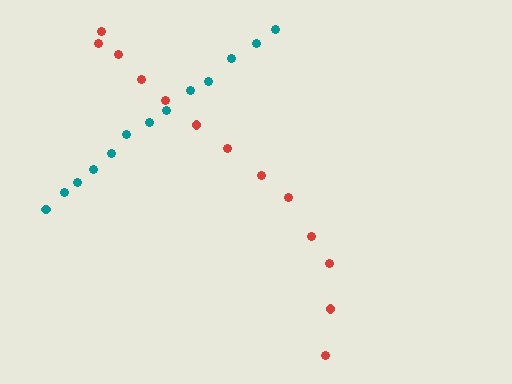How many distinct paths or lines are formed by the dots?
There are 2 distinct paths.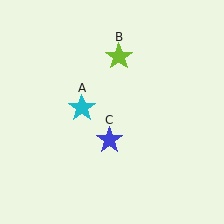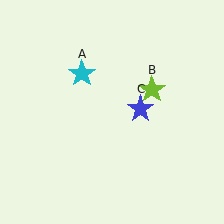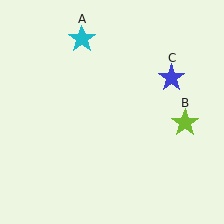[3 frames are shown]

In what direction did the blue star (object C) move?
The blue star (object C) moved up and to the right.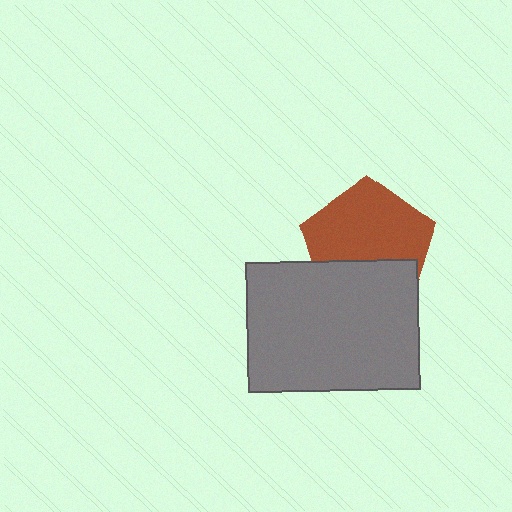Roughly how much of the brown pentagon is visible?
About half of it is visible (roughly 64%).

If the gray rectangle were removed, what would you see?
You would see the complete brown pentagon.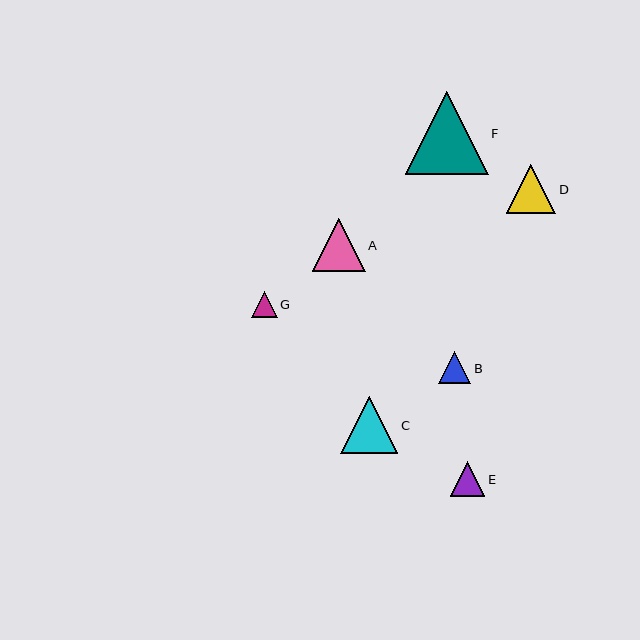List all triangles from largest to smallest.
From largest to smallest: F, C, A, D, E, B, G.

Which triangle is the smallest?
Triangle G is the smallest with a size of approximately 25 pixels.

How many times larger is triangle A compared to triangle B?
Triangle A is approximately 1.7 times the size of triangle B.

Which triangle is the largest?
Triangle F is the largest with a size of approximately 83 pixels.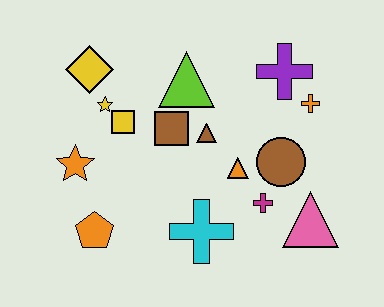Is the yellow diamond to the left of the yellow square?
Yes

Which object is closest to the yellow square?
The yellow star is closest to the yellow square.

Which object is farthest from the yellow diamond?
The pink triangle is farthest from the yellow diamond.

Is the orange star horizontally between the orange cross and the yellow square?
No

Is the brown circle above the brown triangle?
No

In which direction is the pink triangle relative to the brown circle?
The pink triangle is below the brown circle.